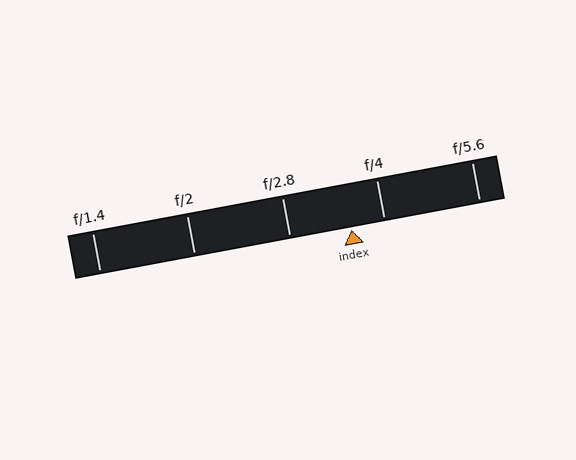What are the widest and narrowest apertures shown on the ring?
The widest aperture shown is f/1.4 and the narrowest is f/5.6.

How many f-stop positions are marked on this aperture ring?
There are 5 f-stop positions marked.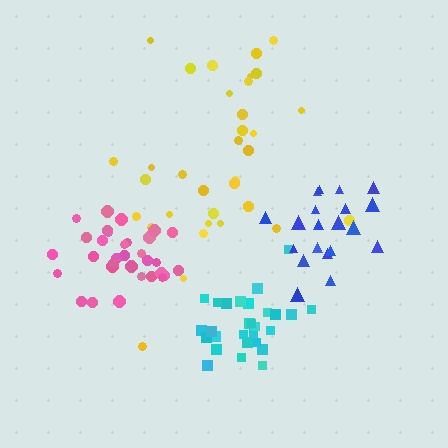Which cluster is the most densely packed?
Cyan.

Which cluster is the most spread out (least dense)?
Yellow.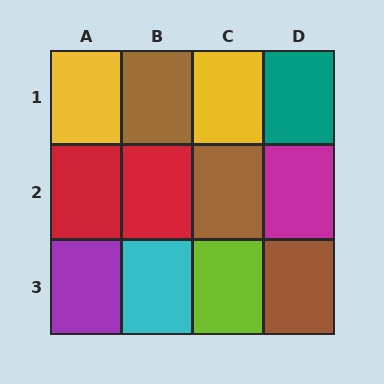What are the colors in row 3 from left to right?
Purple, cyan, lime, brown.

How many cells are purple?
1 cell is purple.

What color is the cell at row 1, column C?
Yellow.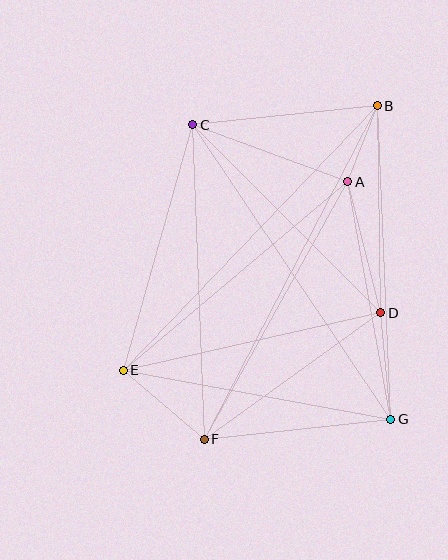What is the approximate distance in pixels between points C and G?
The distance between C and G is approximately 355 pixels.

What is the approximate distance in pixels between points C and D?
The distance between C and D is approximately 266 pixels.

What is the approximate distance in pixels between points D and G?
The distance between D and G is approximately 107 pixels.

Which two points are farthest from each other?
Points B and F are farthest from each other.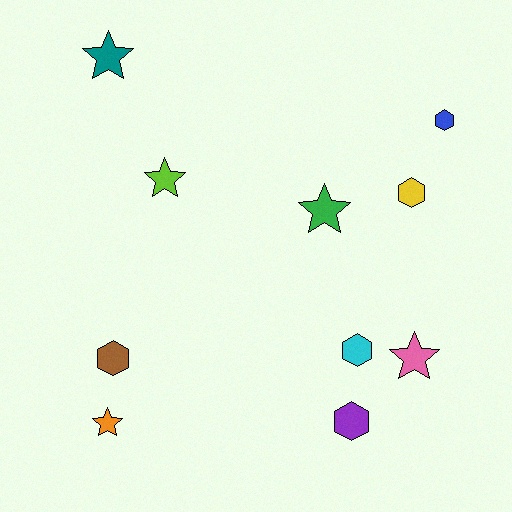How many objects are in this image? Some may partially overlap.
There are 10 objects.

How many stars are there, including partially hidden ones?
There are 5 stars.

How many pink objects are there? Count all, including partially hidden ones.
There is 1 pink object.